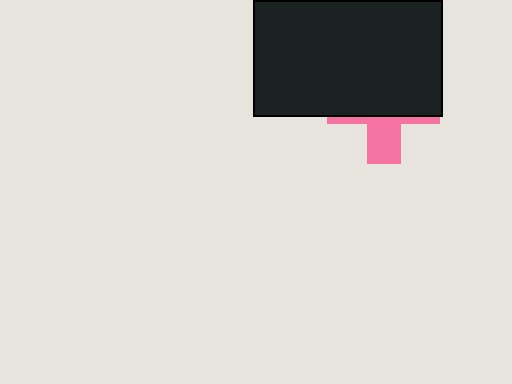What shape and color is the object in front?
The object in front is a black rectangle.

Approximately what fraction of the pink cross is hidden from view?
Roughly 69% of the pink cross is hidden behind the black rectangle.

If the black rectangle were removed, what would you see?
You would see the complete pink cross.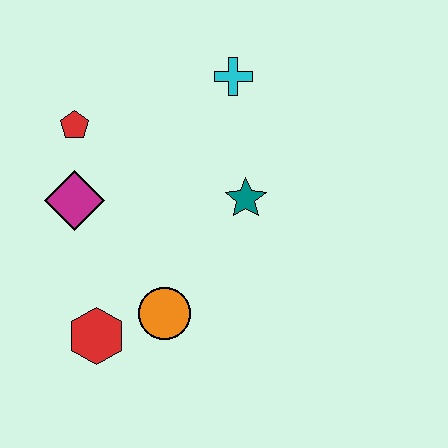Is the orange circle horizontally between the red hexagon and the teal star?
Yes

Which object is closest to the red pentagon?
The magenta diamond is closest to the red pentagon.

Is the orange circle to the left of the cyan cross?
Yes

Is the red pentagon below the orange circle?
No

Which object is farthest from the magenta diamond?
The cyan cross is farthest from the magenta diamond.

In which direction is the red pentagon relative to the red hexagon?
The red pentagon is above the red hexagon.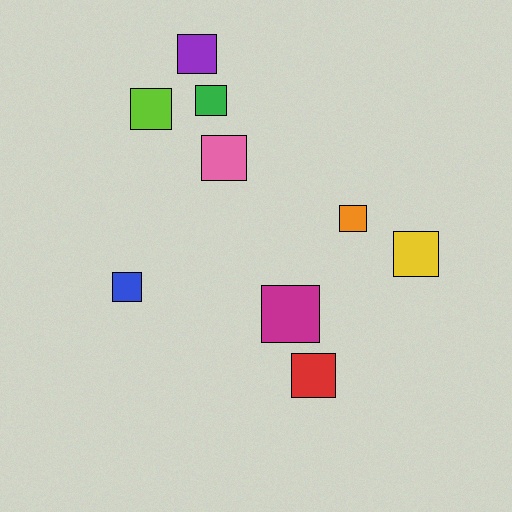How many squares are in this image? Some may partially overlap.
There are 9 squares.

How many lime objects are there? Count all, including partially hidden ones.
There is 1 lime object.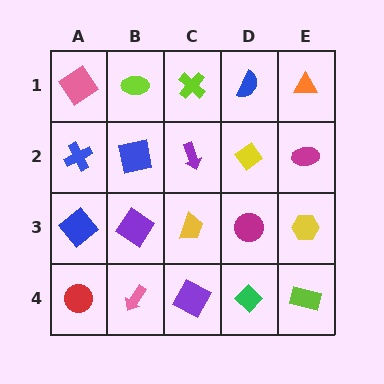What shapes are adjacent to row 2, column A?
A pink diamond (row 1, column A), a blue diamond (row 3, column A), a blue square (row 2, column B).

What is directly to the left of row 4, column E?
A green diamond.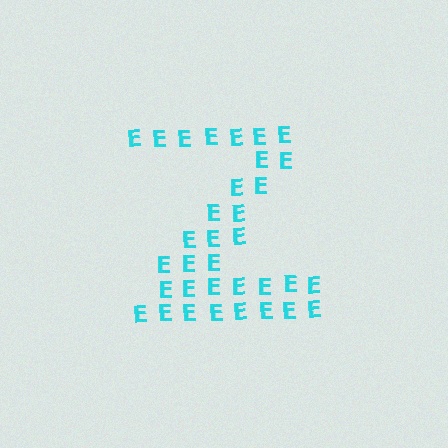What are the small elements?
The small elements are letter E's.